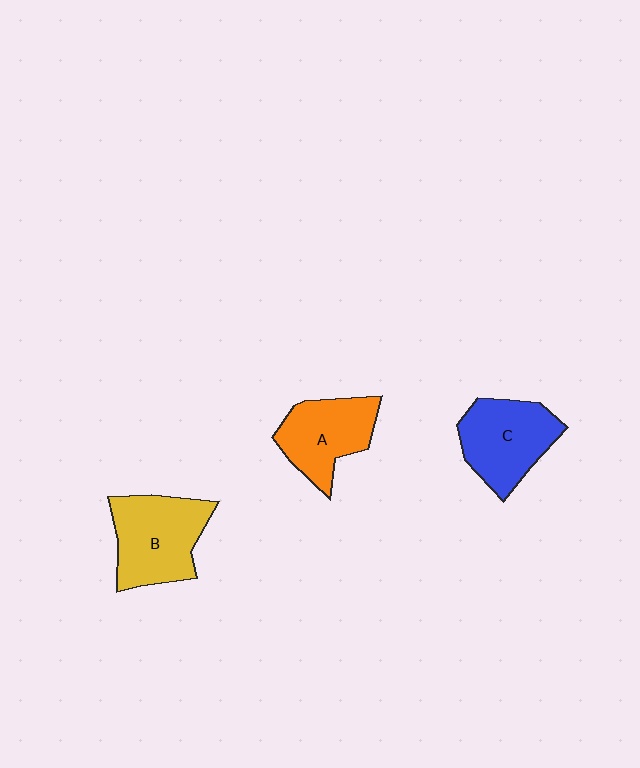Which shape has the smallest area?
Shape A (orange).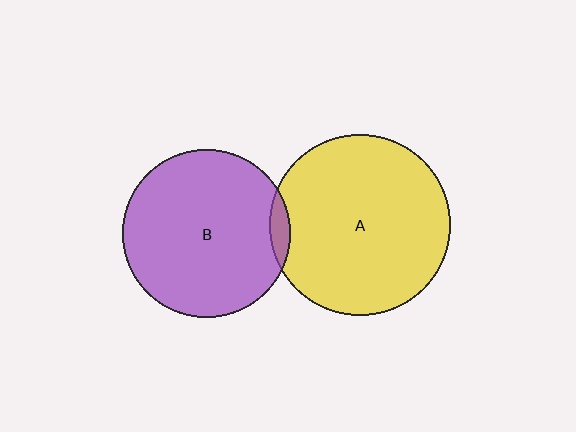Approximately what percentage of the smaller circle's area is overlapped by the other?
Approximately 5%.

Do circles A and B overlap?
Yes.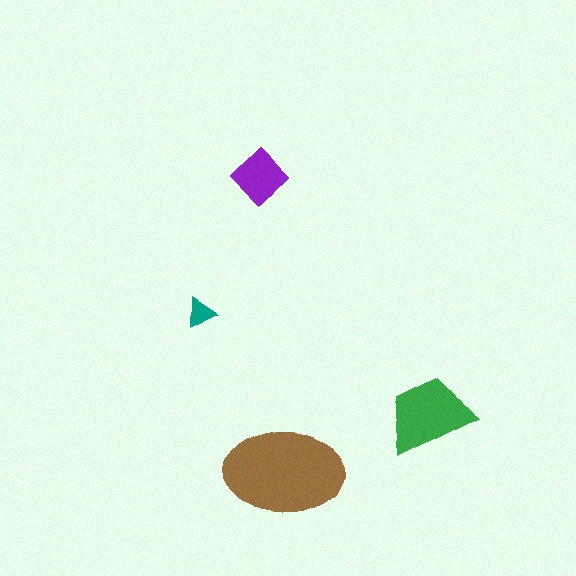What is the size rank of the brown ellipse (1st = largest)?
1st.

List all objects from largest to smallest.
The brown ellipse, the green trapezoid, the purple diamond, the teal triangle.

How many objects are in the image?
There are 4 objects in the image.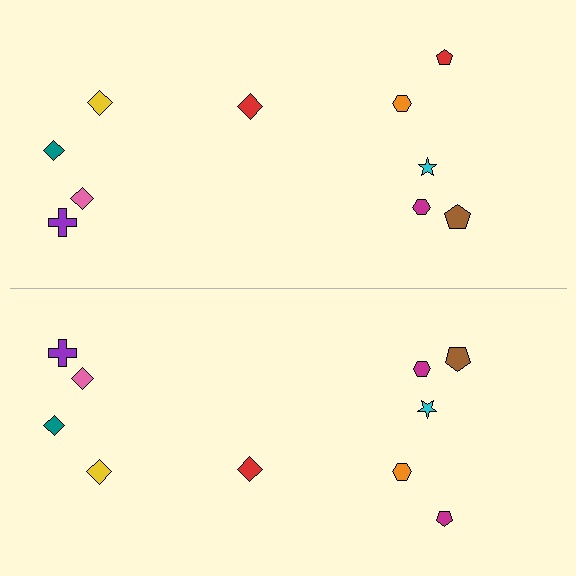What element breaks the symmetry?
The magenta pentagon on the bottom side breaks the symmetry — its mirror counterpart is red.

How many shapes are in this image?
There are 20 shapes in this image.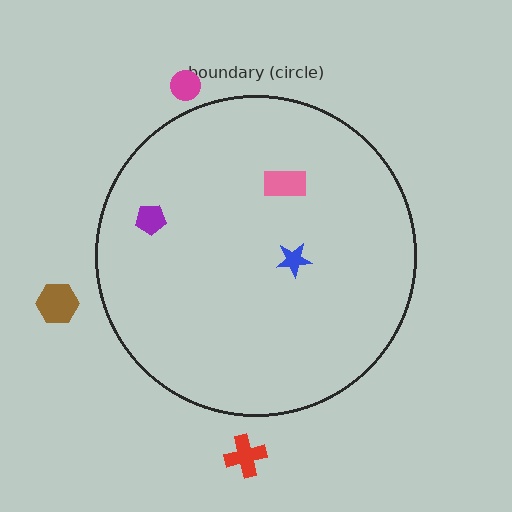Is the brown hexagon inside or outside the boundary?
Outside.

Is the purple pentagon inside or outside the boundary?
Inside.